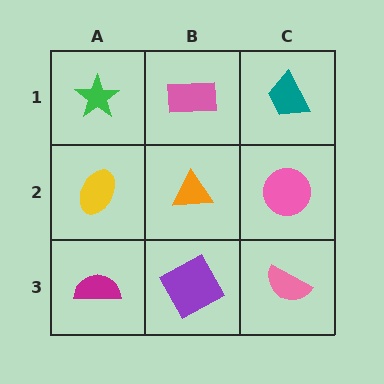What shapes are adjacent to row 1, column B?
An orange triangle (row 2, column B), a green star (row 1, column A), a teal trapezoid (row 1, column C).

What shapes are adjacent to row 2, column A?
A green star (row 1, column A), a magenta semicircle (row 3, column A), an orange triangle (row 2, column B).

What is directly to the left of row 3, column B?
A magenta semicircle.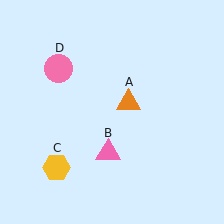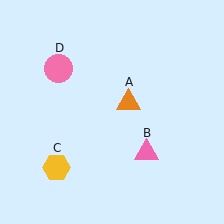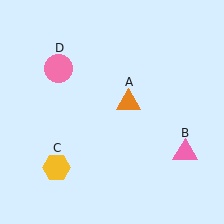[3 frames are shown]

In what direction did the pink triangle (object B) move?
The pink triangle (object B) moved right.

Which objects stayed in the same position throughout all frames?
Orange triangle (object A) and yellow hexagon (object C) and pink circle (object D) remained stationary.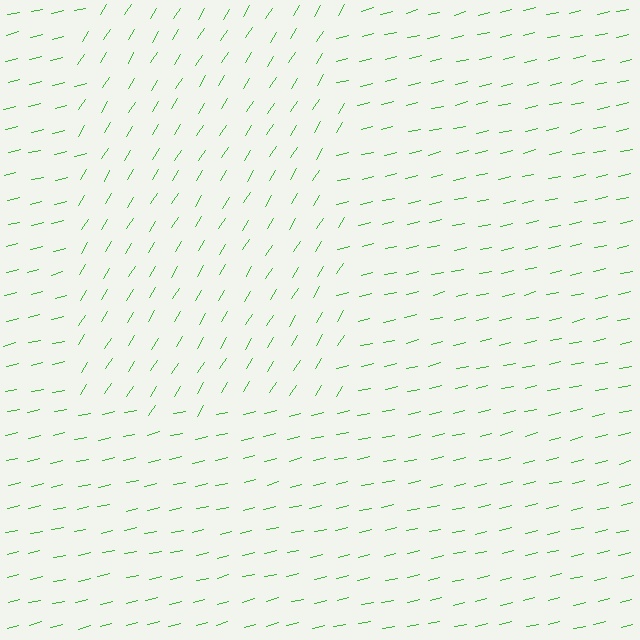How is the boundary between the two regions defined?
The boundary is defined purely by a change in line orientation (approximately 45 degrees difference). All lines are the same color and thickness.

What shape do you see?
I see a rectangle.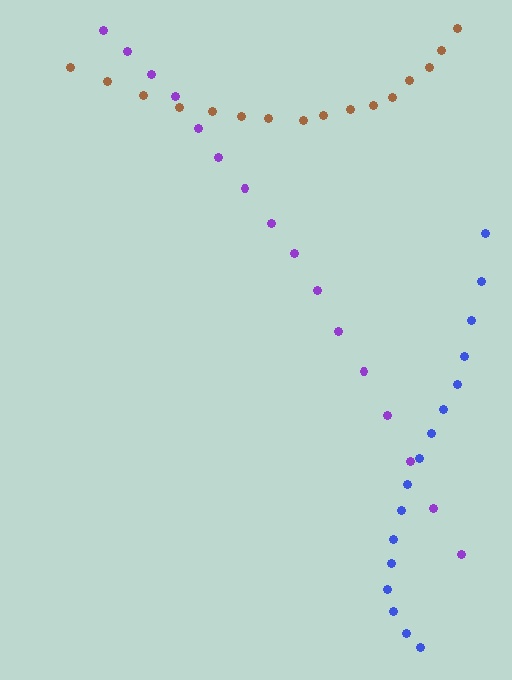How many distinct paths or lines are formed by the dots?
There are 3 distinct paths.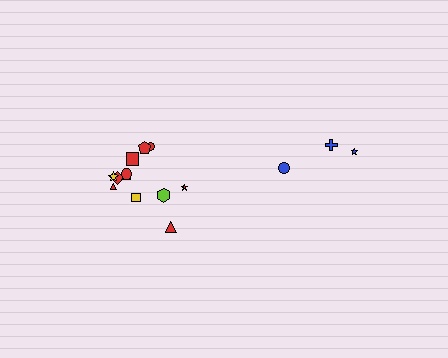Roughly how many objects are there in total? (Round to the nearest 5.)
Roughly 15 objects in total.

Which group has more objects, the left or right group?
The left group.